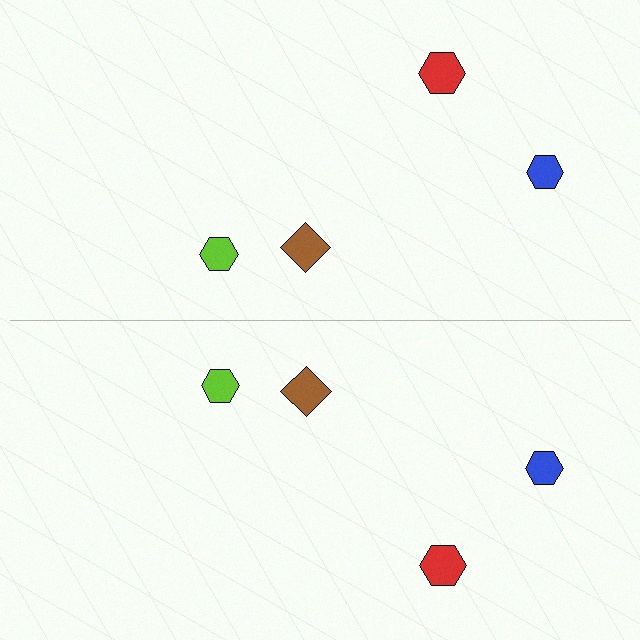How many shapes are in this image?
There are 8 shapes in this image.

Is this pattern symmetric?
Yes, this pattern has bilateral (reflection) symmetry.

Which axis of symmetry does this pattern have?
The pattern has a horizontal axis of symmetry running through the center of the image.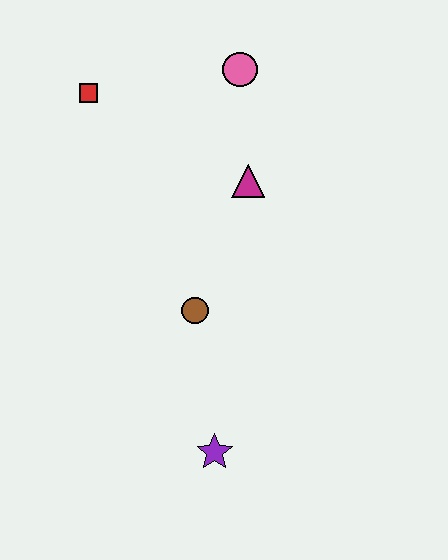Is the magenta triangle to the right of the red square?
Yes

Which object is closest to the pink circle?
The magenta triangle is closest to the pink circle.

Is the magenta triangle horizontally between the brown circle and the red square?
No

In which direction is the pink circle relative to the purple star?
The pink circle is above the purple star.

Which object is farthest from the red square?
The purple star is farthest from the red square.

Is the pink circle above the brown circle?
Yes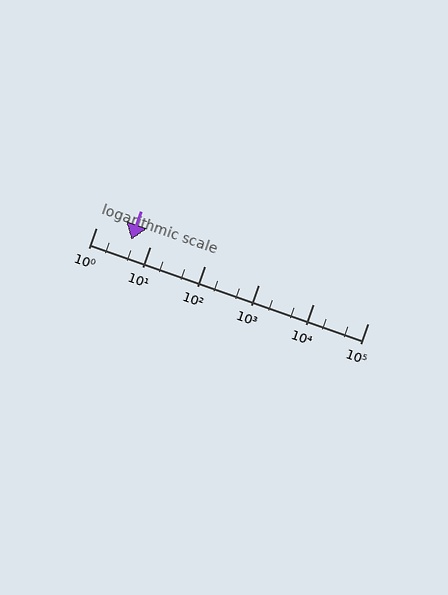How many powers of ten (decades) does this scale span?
The scale spans 5 decades, from 1 to 100000.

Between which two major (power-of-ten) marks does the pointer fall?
The pointer is between 1 and 10.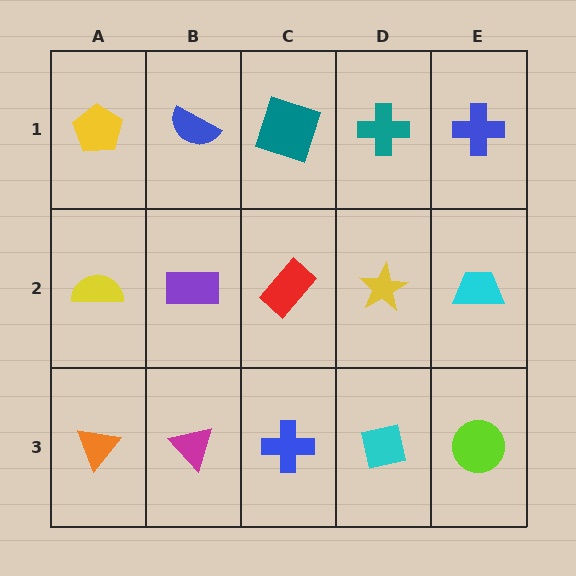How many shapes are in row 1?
5 shapes.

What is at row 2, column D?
A yellow star.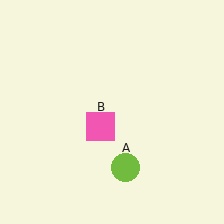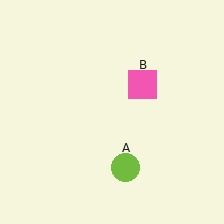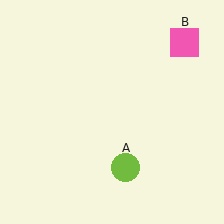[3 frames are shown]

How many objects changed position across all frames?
1 object changed position: pink square (object B).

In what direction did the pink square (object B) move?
The pink square (object B) moved up and to the right.